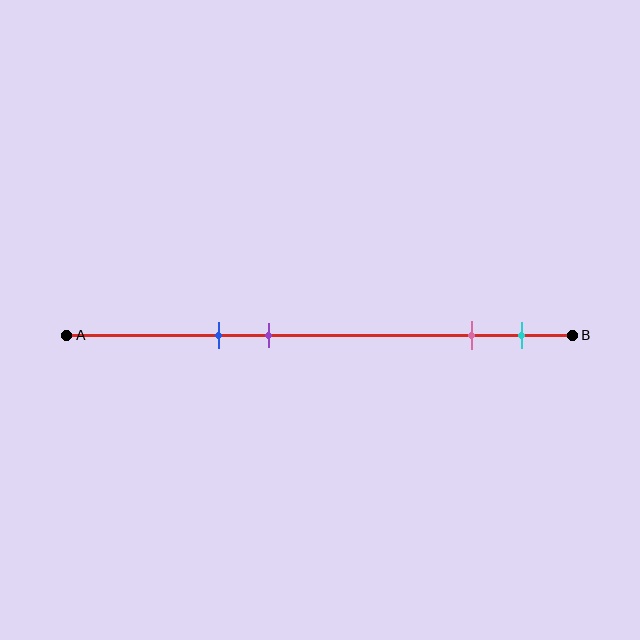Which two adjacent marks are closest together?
The pink and cyan marks are the closest adjacent pair.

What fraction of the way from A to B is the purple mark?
The purple mark is approximately 40% (0.4) of the way from A to B.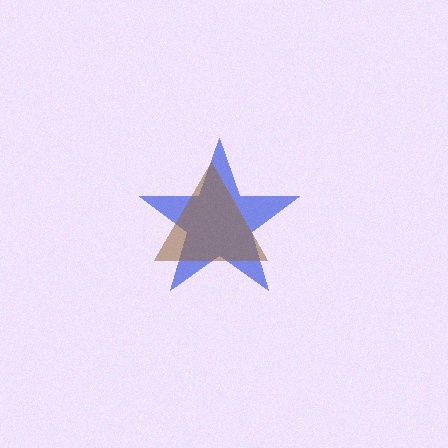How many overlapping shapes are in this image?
There are 2 overlapping shapes in the image.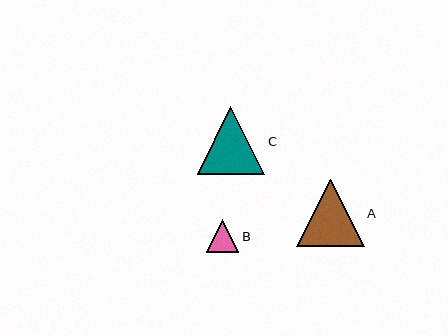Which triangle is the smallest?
Triangle B is the smallest with a size of approximately 32 pixels.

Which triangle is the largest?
Triangle C is the largest with a size of approximately 68 pixels.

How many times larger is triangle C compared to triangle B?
Triangle C is approximately 2.1 times the size of triangle B.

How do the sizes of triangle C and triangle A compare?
Triangle C and triangle A are approximately the same size.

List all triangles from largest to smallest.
From largest to smallest: C, A, B.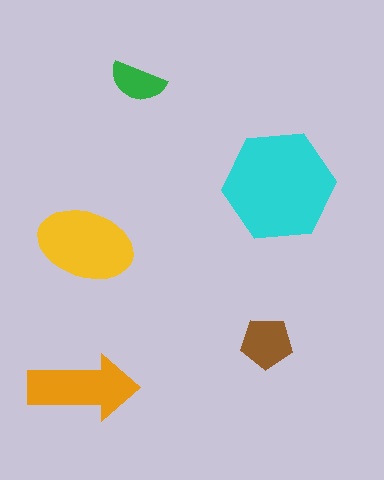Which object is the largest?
The cyan hexagon.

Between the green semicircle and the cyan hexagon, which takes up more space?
The cyan hexagon.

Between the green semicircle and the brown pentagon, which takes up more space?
The brown pentagon.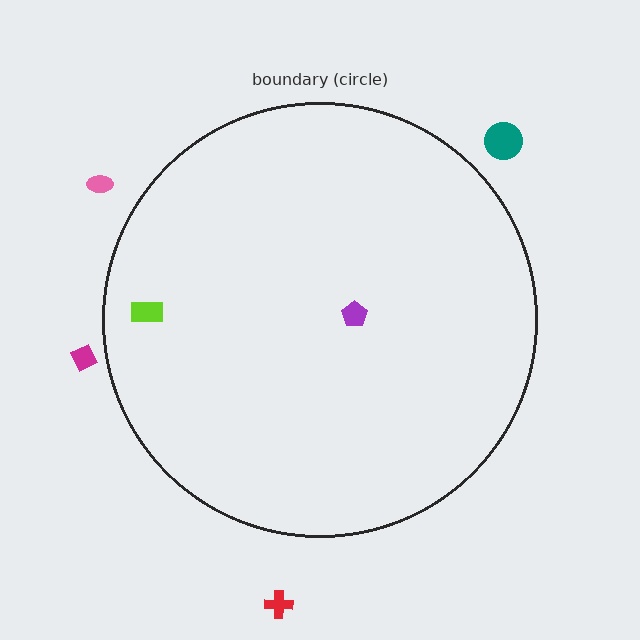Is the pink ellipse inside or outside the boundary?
Outside.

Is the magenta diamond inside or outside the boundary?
Outside.